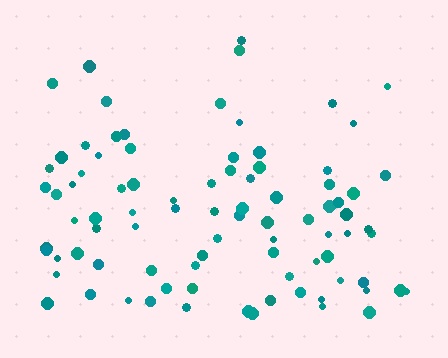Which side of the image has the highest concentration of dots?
The bottom.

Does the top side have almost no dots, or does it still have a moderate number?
Still a moderate number, just noticeably fewer than the bottom.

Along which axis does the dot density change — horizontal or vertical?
Vertical.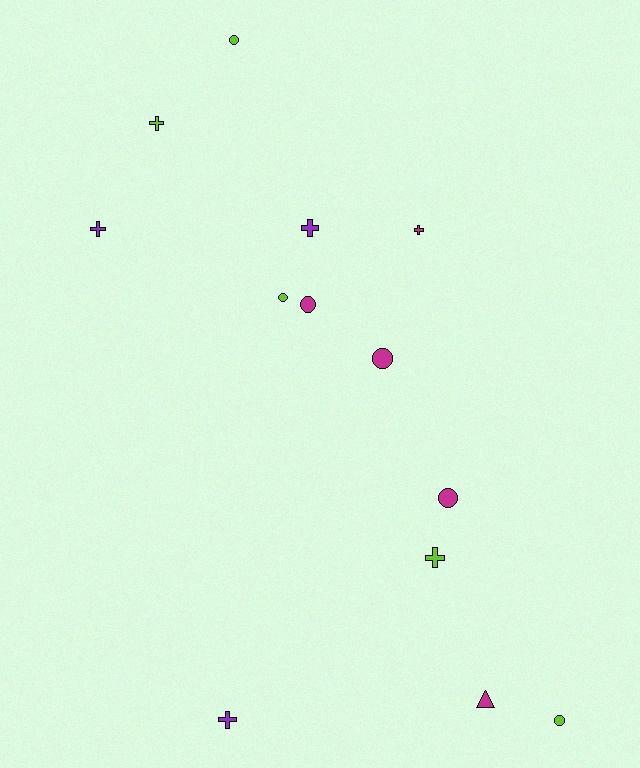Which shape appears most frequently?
Cross, with 6 objects.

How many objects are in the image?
There are 13 objects.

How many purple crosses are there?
There are 3 purple crosses.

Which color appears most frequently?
Magenta, with 5 objects.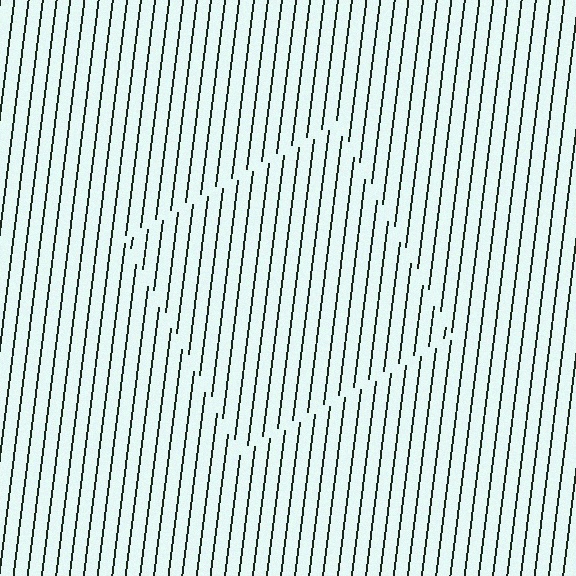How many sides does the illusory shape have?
4 sides — the line-ends trace a square.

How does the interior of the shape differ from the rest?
The interior of the shape contains the same grating, shifted by half a period — the contour is defined by the phase discontinuity where line-ends from the inner and outer gratings abut.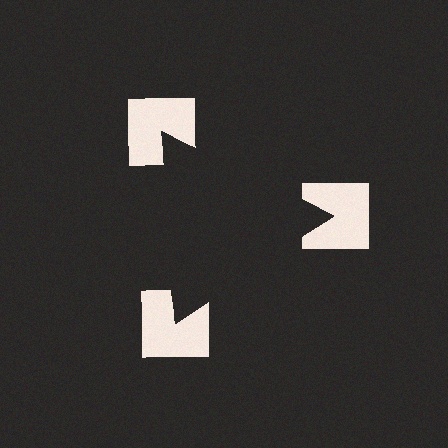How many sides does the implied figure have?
3 sides.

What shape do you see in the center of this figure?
An illusory triangle — its edges are inferred from the aligned wedge cuts in the notched squares, not physically drawn.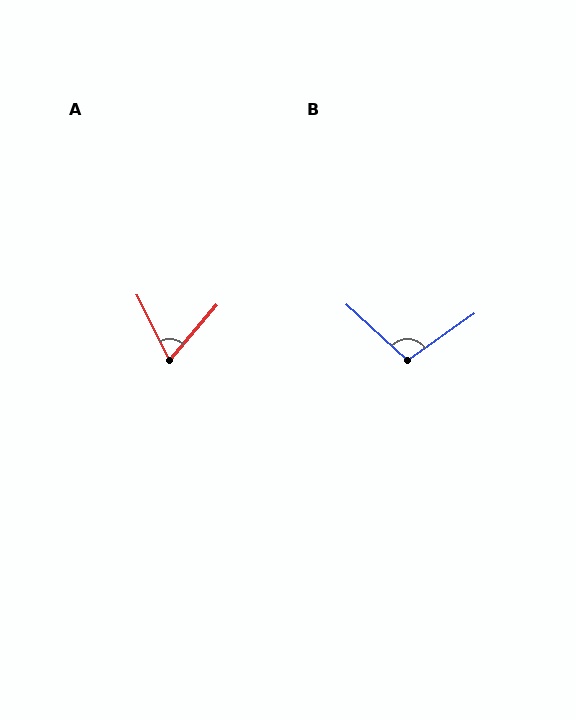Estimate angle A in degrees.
Approximately 67 degrees.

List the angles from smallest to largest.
A (67°), B (102°).